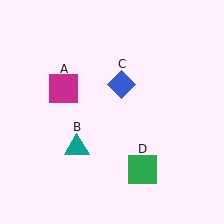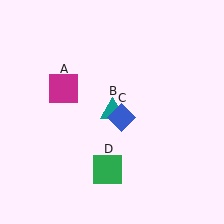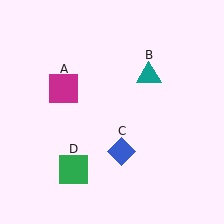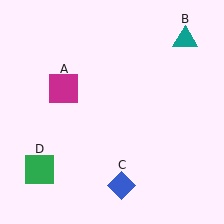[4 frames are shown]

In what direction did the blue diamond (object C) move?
The blue diamond (object C) moved down.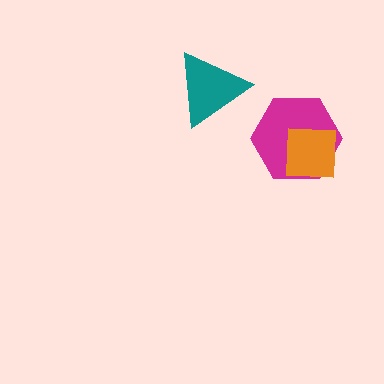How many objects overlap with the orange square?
1 object overlaps with the orange square.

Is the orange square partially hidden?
No, no other shape covers it.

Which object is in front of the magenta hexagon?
The orange square is in front of the magenta hexagon.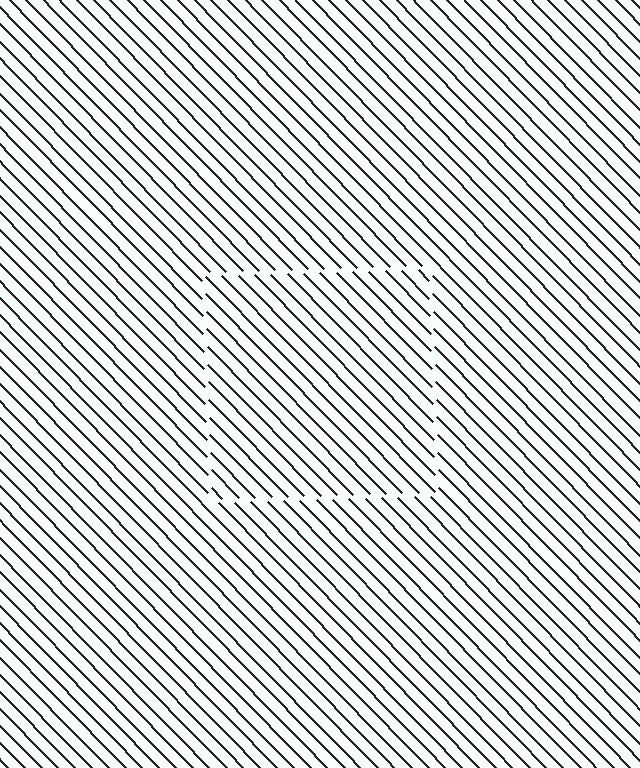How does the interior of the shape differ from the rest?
The interior of the shape contains the same grating, shifted by half a period — the contour is defined by the phase discontinuity where line-ends from the inner and outer gratings abut.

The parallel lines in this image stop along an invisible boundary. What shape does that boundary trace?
An illusory square. The interior of the shape contains the same grating, shifted by half a period — the contour is defined by the phase discontinuity where line-ends from the inner and outer gratings abut.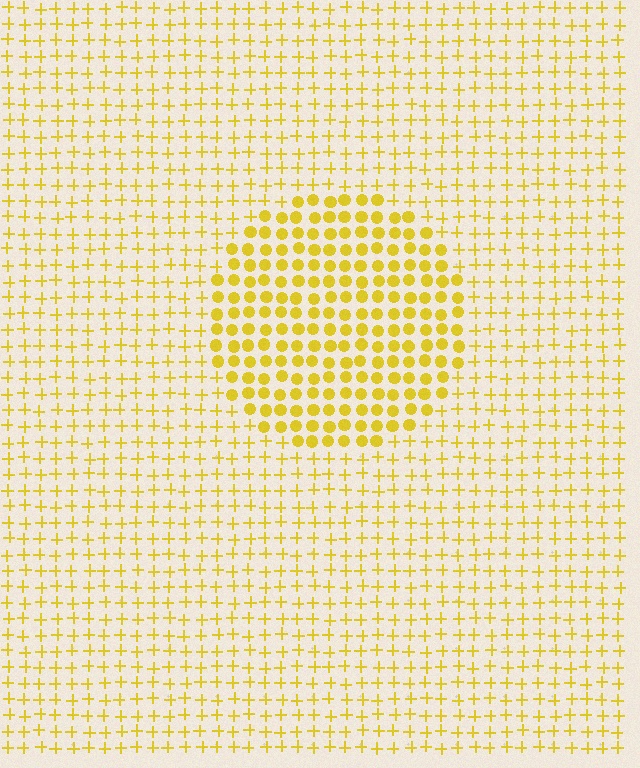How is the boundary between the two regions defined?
The boundary is defined by a change in element shape: circles inside vs. plus signs outside. All elements share the same color and spacing.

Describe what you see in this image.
The image is filled with small yellow elements arranged in a uniform grid. A circle-shaped region contains circles, while the surrounding area contains plus signs. The boundary is defined purely by the change in element shape.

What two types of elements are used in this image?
The image uses circles inside the circle region and plus signs outside it.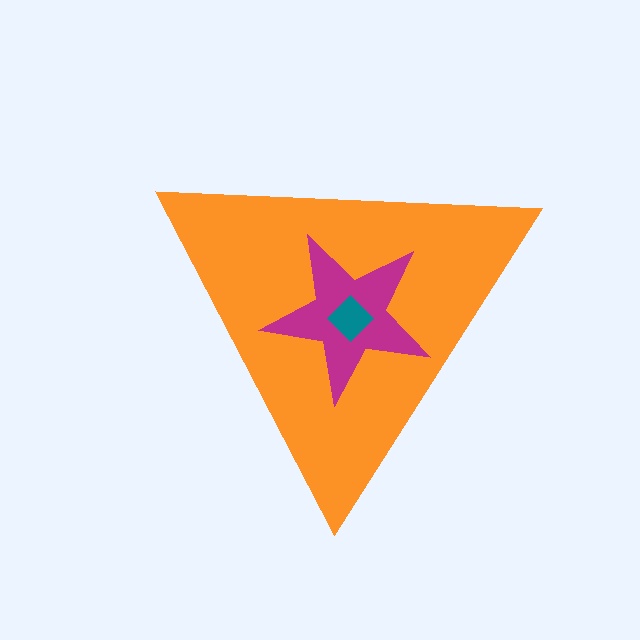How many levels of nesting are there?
3.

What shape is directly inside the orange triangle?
The magenta star.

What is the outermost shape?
The orange triangle.